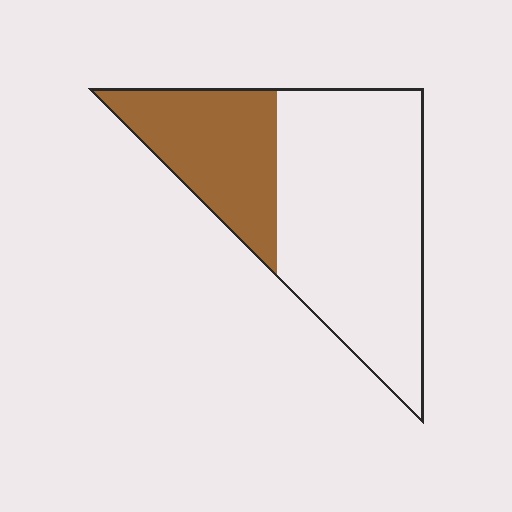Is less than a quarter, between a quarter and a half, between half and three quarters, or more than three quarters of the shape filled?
Between a quarter and a half.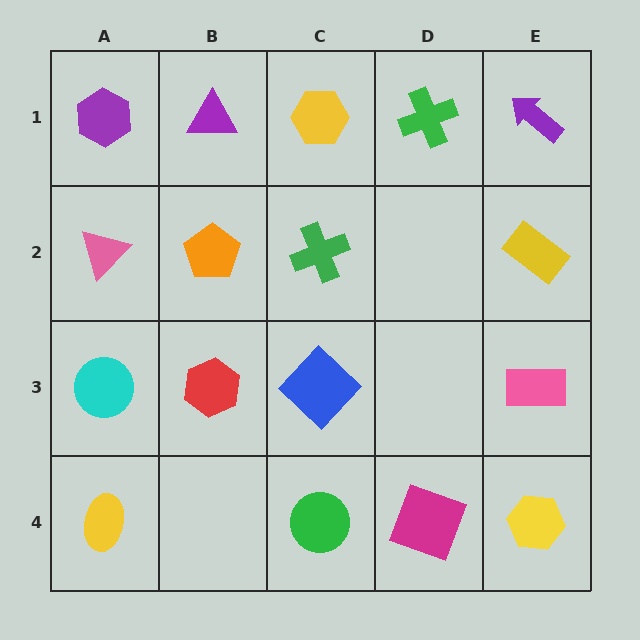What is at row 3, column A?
A cyan circle.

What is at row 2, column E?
A yellow rectangle.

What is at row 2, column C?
A green cross.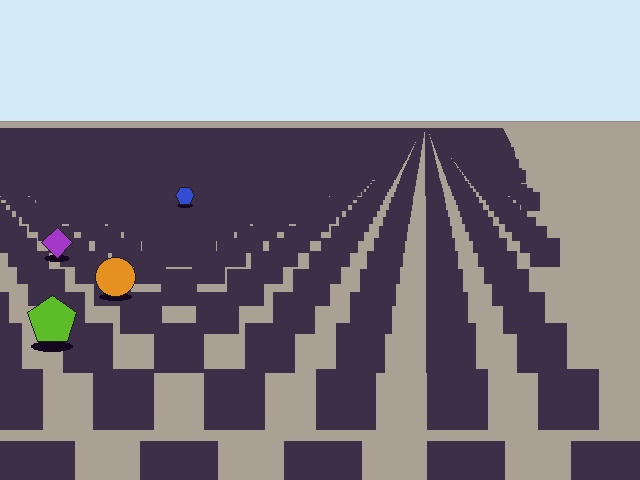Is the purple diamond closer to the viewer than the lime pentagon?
No. The lime pentagon is closer — you can tell from the texture gradient: the ground texture is coarser near it.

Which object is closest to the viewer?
The lime pentagon is closest. The texture marks near it are larger and more spread out.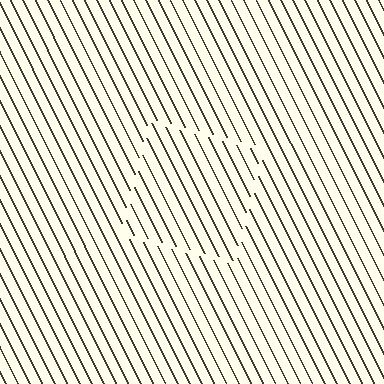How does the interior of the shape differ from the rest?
The interior of the shape contains the same grating, shifted by half a period — the contour is defined by the phase discontinuity where line-ends from the inner and outer gratings abut.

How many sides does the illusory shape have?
4 sides — the line-ends trace a square.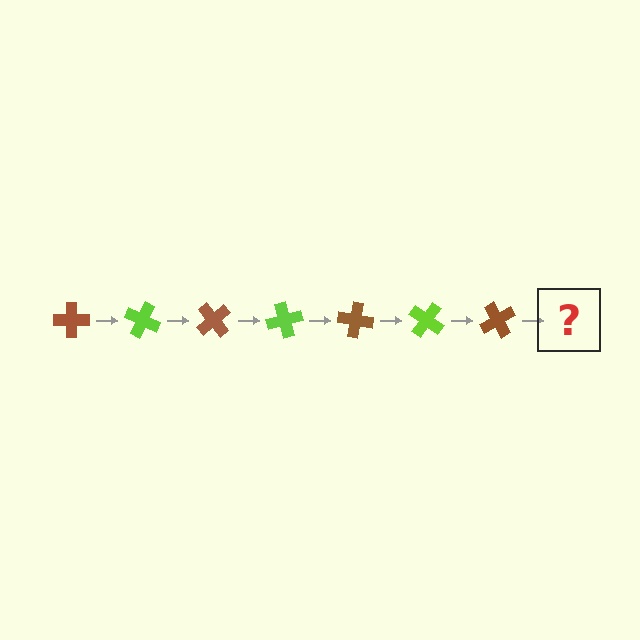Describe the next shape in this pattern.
It should be a lime cross, rotated 175 degrees from the start.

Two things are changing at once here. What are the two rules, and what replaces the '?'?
The two rules are that it rotates 25 degrees each step and the color cycles through brown and lime. The '?' should be a lime cross, rotated 175 degrees from the start.